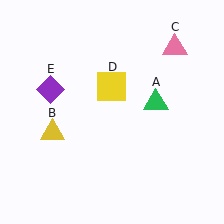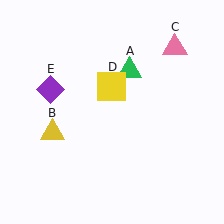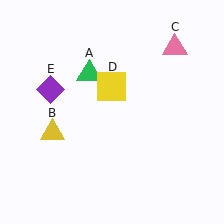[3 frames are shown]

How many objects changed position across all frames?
1 object changed position: green triangle (object A).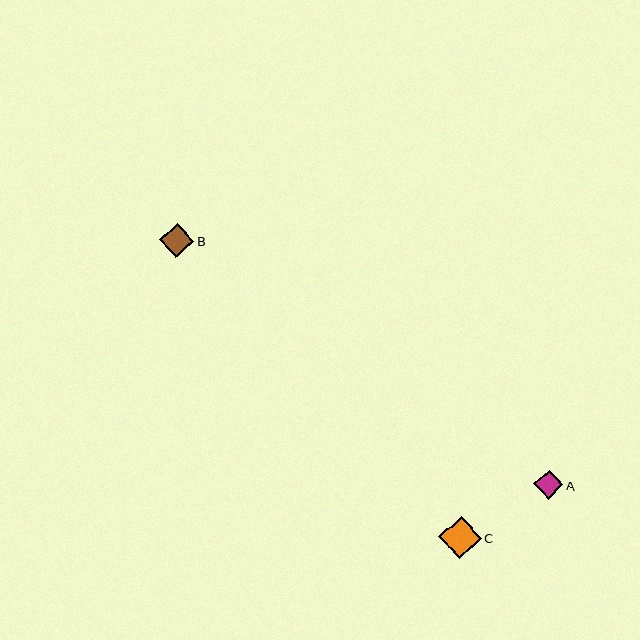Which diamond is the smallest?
Diamond A is the smallest with a size of approximately 29 pixels.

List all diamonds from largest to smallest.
From largest to smallest: C, B, A.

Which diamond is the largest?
Diamond C is the largest with a size of approximately 42 pixels.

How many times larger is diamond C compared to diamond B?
Diamond C is approximately 1.2 times the size of diamond B.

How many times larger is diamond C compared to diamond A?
Diamond C is approximately 1.5 times the size of diamond A.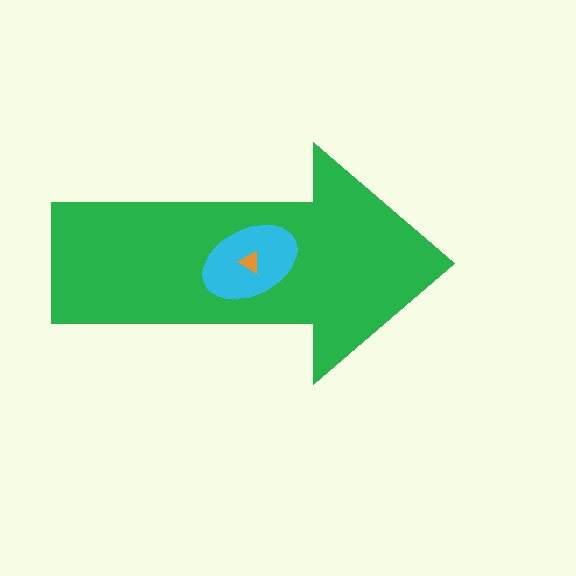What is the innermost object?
The orange triangle.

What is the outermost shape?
The green arrow.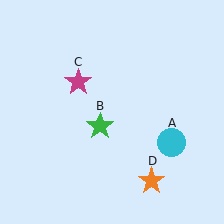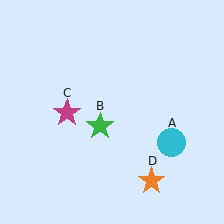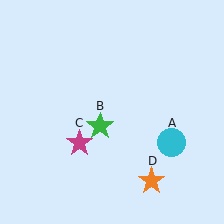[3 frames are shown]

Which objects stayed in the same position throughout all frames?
Cyan circle (object A) and green star (object B) and orange star (object D) remained stationary.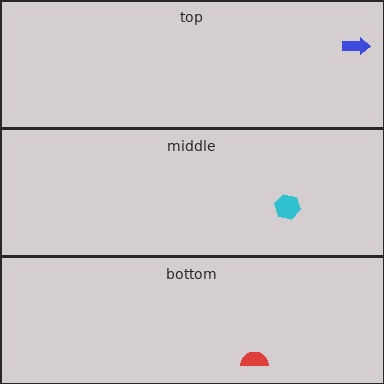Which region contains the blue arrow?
The top region.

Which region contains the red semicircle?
The bottom region.